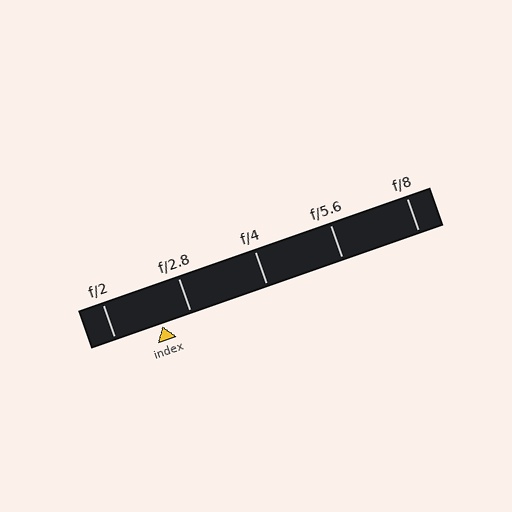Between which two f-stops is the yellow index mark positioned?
The index mark is between f/2 and f/2.8.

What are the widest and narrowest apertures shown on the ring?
The widest aperture shown is f/2 and the narrowest is f/8.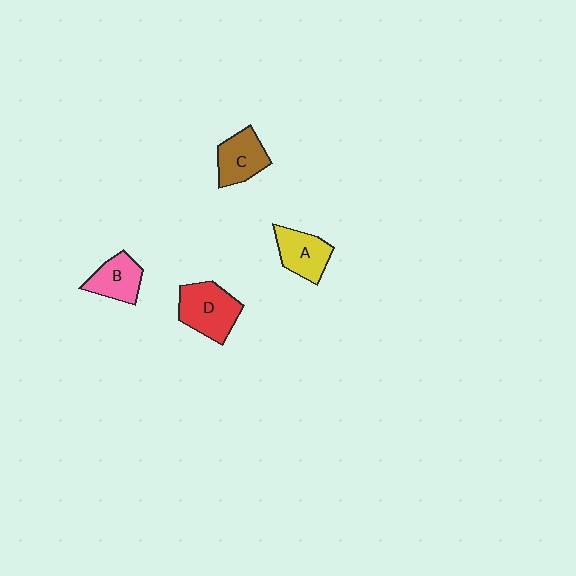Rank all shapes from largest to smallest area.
From largest to smallest: D (red), A (yellow), C (brown), B (pink).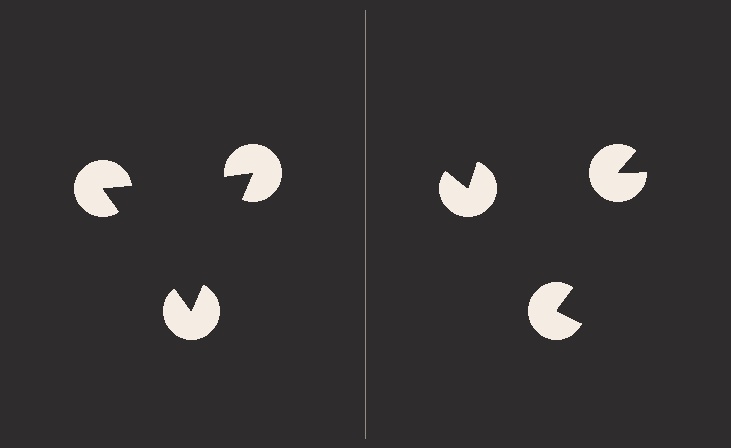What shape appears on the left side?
An illusory triangle.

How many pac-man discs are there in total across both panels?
6 — 3 on each side.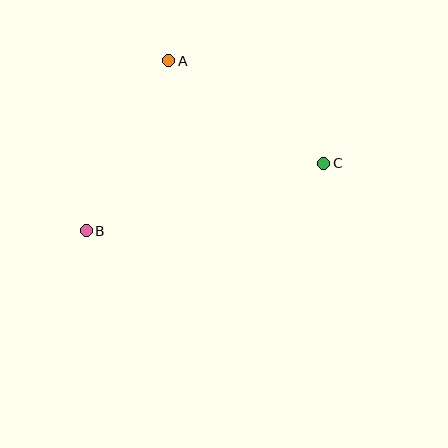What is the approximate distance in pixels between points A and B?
The distance between A and B is approximately 189 pixels.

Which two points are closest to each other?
Points A and C are closest to each other.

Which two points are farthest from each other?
Points B and C are farthest from each other.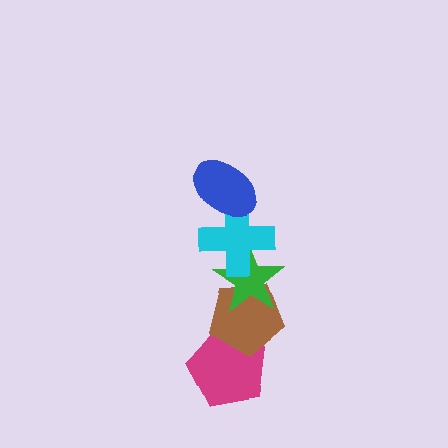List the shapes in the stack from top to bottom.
From top to bottom: the blue ellipse, the cyan cross, the green star, the brown pentagon, the magenta pentagon.